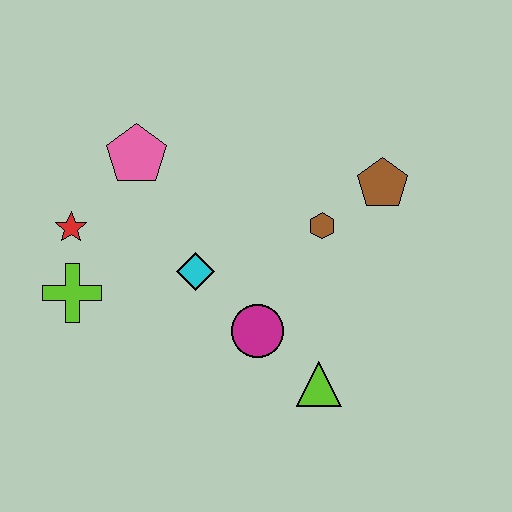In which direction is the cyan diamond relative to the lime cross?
The cyan diamond is to the right of the lime cross.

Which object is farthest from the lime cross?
The brown pentagon is farthest from the lime cross.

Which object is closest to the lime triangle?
The magenta circle is closest to the lime triangle.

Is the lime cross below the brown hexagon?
Yes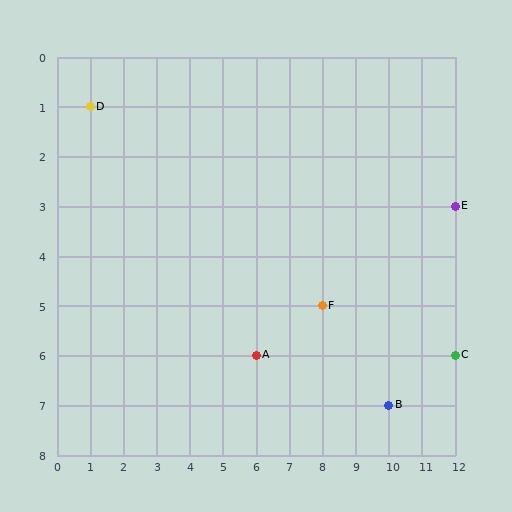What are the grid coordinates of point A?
Point A is at grid coordinates (6, 6).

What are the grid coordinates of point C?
Point C is at grid coordinates (12, 6).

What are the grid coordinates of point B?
Point B is at grid coordinates (10, 7).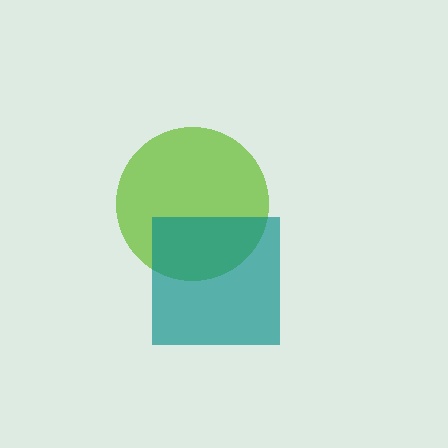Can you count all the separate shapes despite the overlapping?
Yes, there are 2 separate shapes.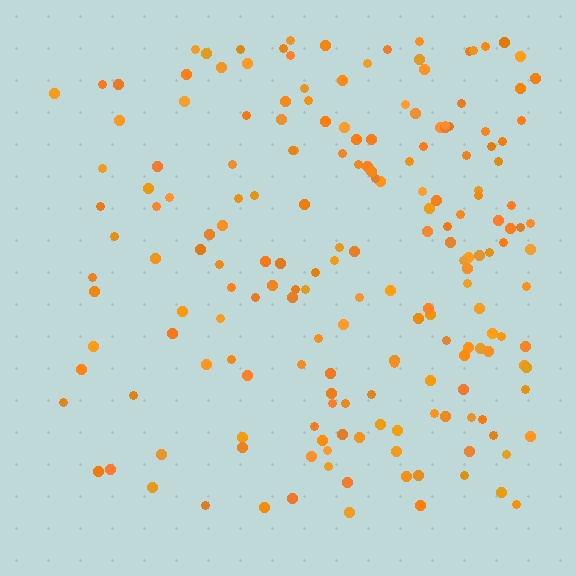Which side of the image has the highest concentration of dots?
The right.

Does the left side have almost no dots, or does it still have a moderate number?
Still a moderate number, just noticeably fewer than the right.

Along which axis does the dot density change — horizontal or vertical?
Horizontal.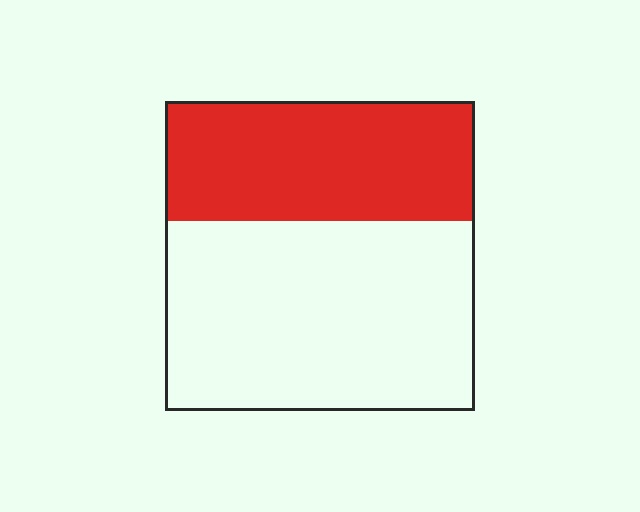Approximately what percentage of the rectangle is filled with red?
Approximately 40%.